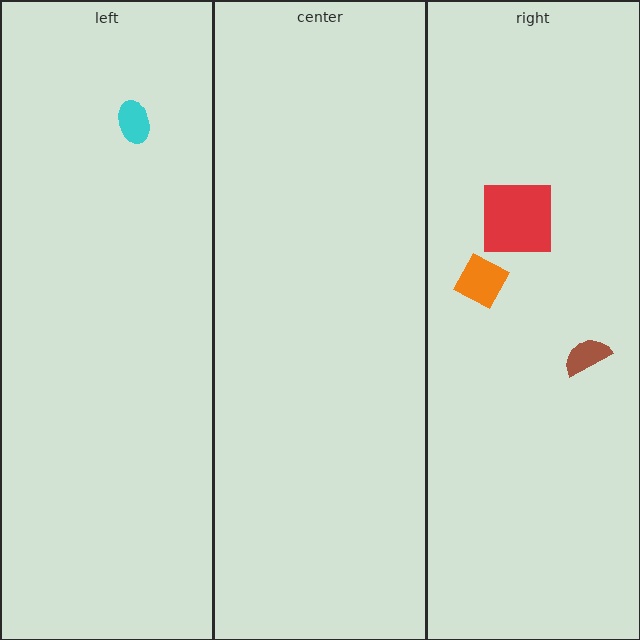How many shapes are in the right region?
3.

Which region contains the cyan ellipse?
The left region.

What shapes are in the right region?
The red square, the brown semicircle, the orange diamond.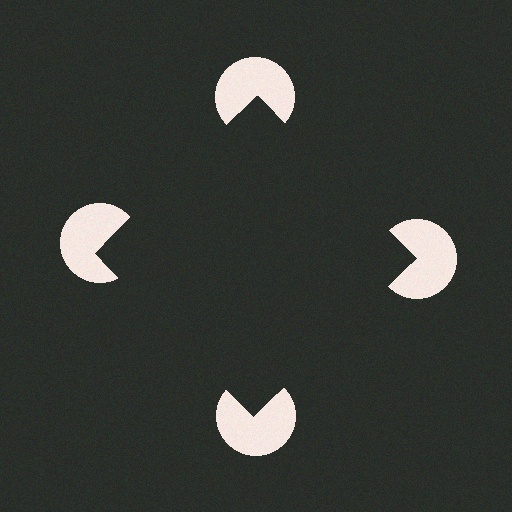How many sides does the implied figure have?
4 sides.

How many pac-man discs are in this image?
There are 4 — one at each vertex of the illusory square.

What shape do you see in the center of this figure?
An illusory square — its edges are inferred from the aligned wedge cuts in the pac-man discs, not physically drawn.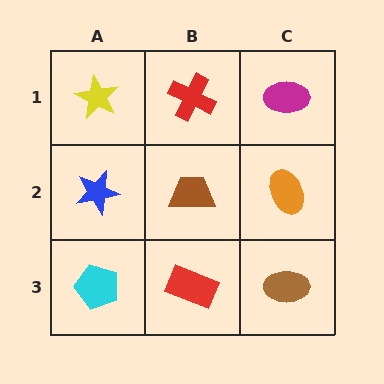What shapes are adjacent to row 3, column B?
A brown trapezoid (row 2, column B), a cyan pentagon (row 3, column A), a brown ellipse (row 3, column C).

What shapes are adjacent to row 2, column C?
A magenta ellipse (row 1, column C), a brown ellipse (row 3, column C), a brown trapezoid (row 2, column B).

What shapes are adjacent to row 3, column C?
An orange ellipse (row 2, column C), a red rectangle (row 3, column B).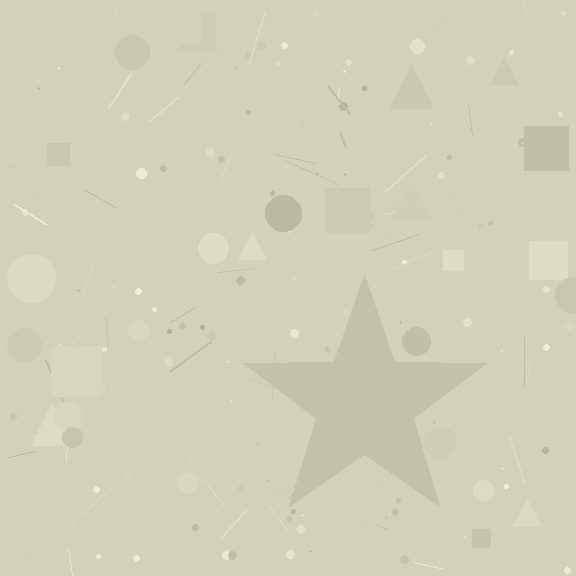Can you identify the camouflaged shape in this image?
The camouflaged shape is a star.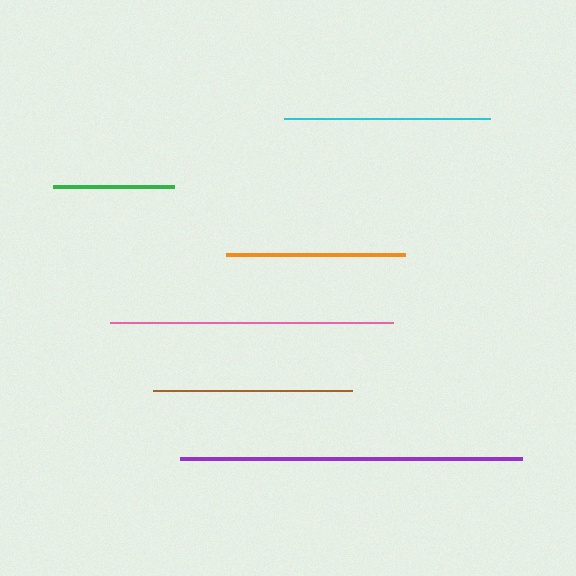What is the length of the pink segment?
The pink segment is approximately 283 pixels long.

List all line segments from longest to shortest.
From longest to shortest: purple, pink, cyan, brown, orange, green.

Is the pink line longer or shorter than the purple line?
The purple line is longer than the pink line.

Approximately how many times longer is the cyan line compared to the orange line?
The cyan line is approximately 1.2 times the length of the orange line.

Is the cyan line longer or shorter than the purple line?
The purple line is longer than the cyan line.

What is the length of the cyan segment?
The cyan segment is approximately 206 pixels long.